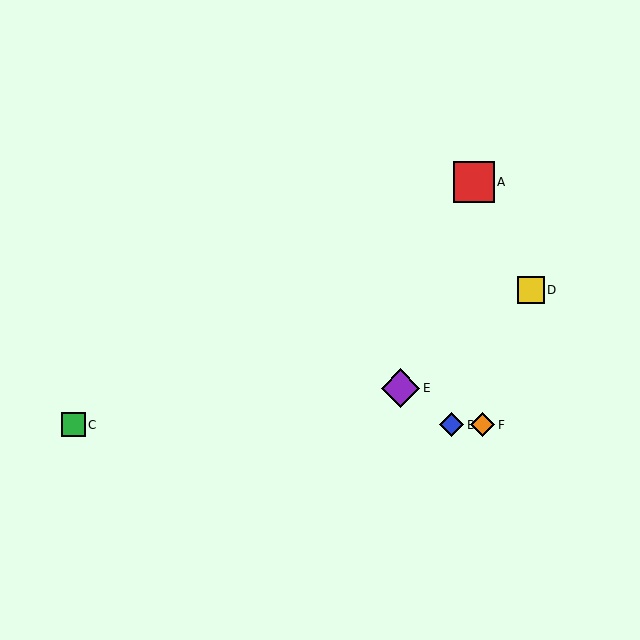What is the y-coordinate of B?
Object B is at y≈425.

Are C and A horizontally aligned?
No, C is at y≈425 and A is at y≈182.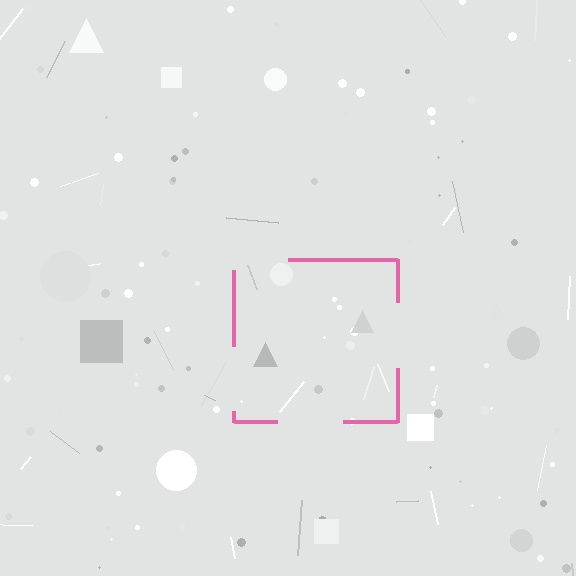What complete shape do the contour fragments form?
The contour fragments form a square.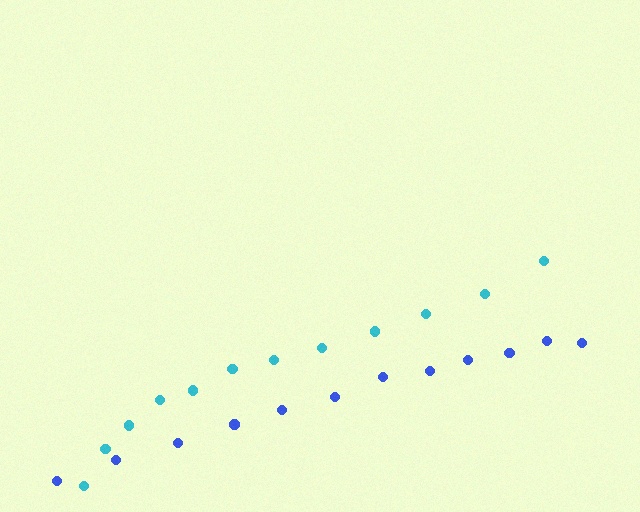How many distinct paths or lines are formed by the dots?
There are 2 distinct paths.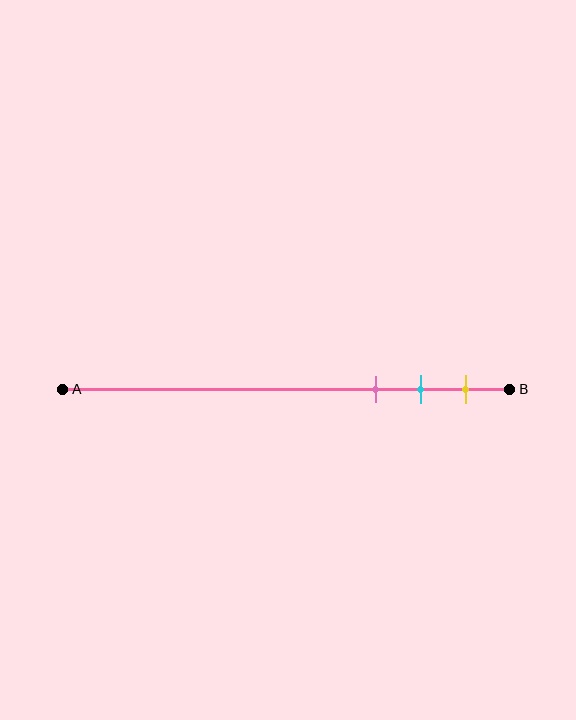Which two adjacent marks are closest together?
The cyan and yellow marks are the closest adjacent pair.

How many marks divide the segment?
There are 3 marks dividing the segment.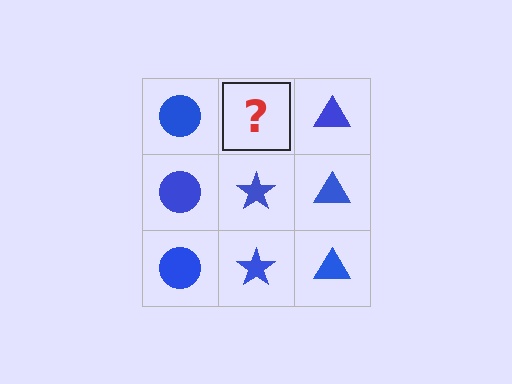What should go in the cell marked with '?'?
The missing cell should contain a blue star.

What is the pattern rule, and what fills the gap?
The rule is that each column has a consistent shape. The gap should be filled with a blue star.